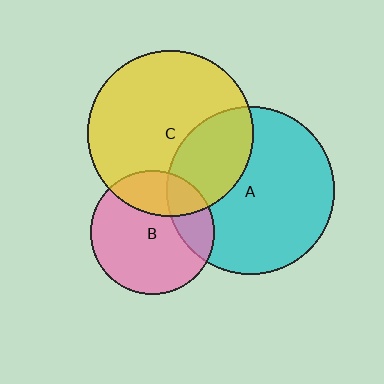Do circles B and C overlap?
Yes.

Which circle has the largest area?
Circle A (cyan).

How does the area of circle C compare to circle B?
Approximately 1.8 times.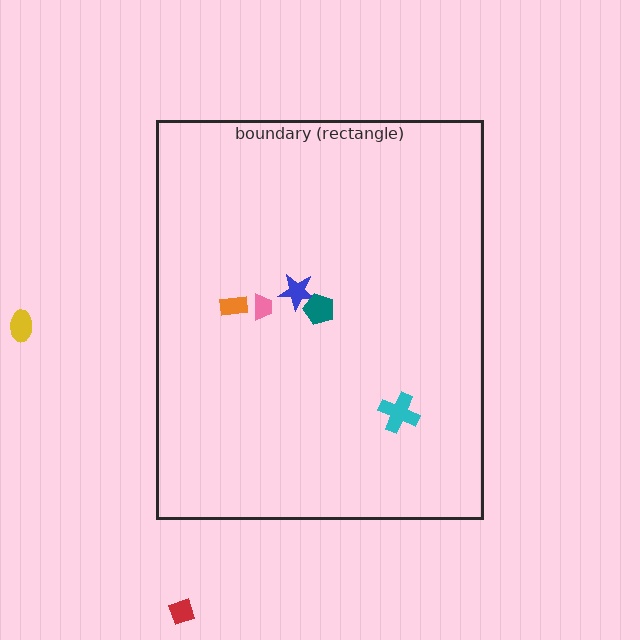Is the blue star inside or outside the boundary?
Inside.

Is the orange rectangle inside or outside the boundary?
Inside.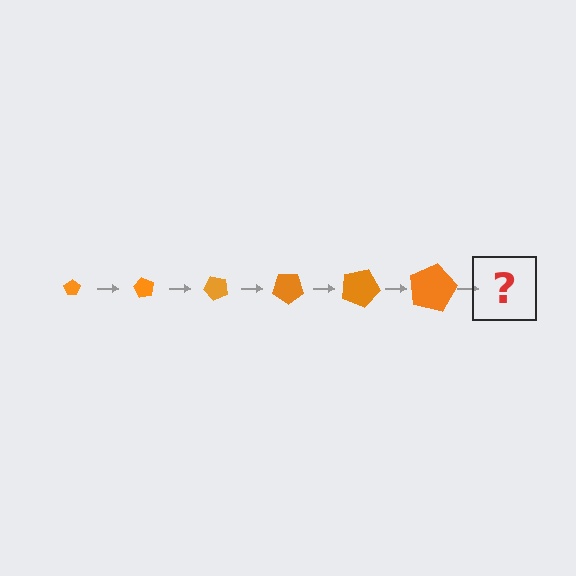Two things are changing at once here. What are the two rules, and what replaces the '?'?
The two rules are that the pentagon grows larger each step and it rotates 60 degrees each step. The '?' should be a pentagon, larger than the previous one and rotated 360 degrees from the start.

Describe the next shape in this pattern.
It should be a pentagon, larger than the previous one and rotated 360 degrees from the start.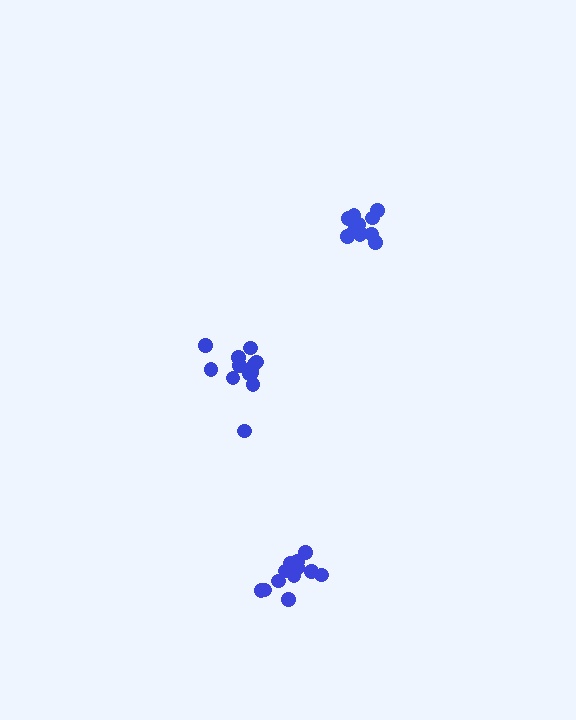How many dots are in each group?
Group 1: 13 dots, Group 2: 11 dots, Group 3: 12 dots (36 total).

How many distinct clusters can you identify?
There are 3 distinct clusters.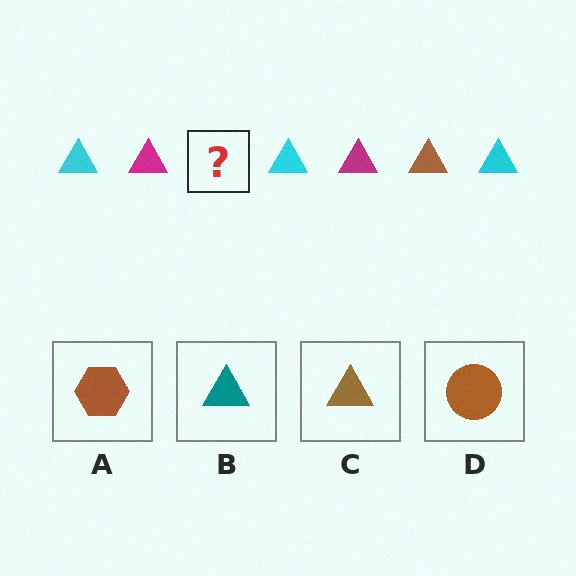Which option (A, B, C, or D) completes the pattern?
C.